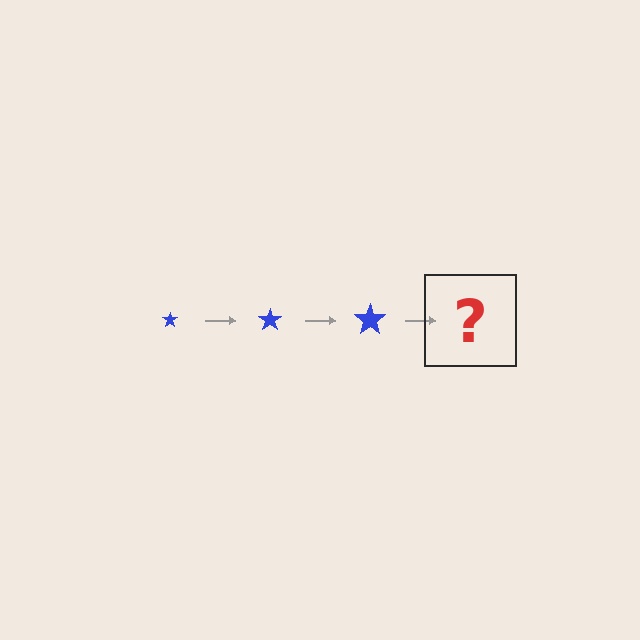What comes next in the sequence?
The next element should be a blue star, larger than the previous one.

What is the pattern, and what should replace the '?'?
The pattern is that the star gets progressively larger each step. The '?' should be a blue star, larger than the previous one.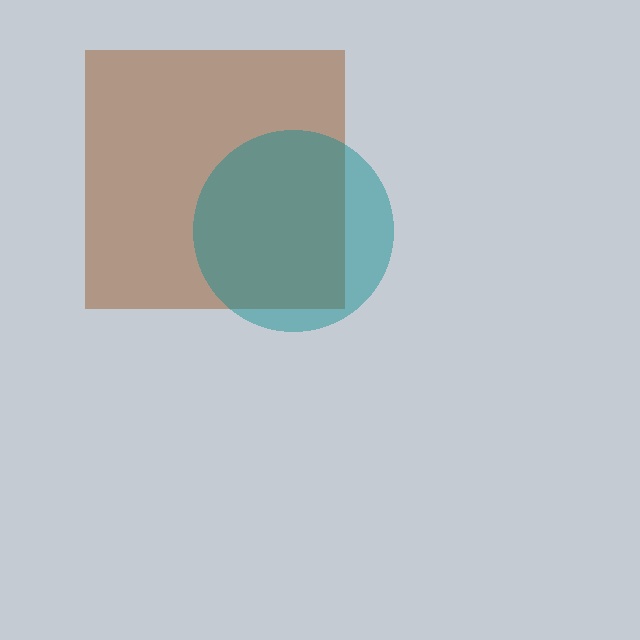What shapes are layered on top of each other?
The layered shapes are: a brown square, a teal circle.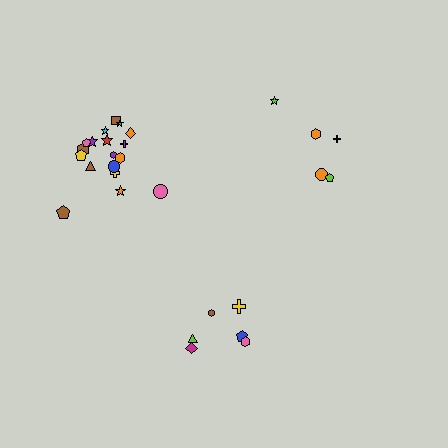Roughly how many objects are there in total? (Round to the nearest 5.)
Roughly 30 objects in total.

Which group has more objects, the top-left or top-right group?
The top-left group.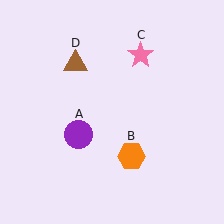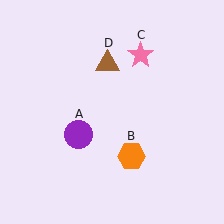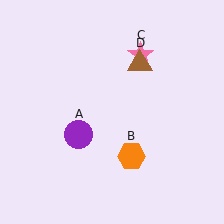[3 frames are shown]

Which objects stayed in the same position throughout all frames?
Purple circle (object A) and orange hexagon (object B) and pink star (object C) remained stationary.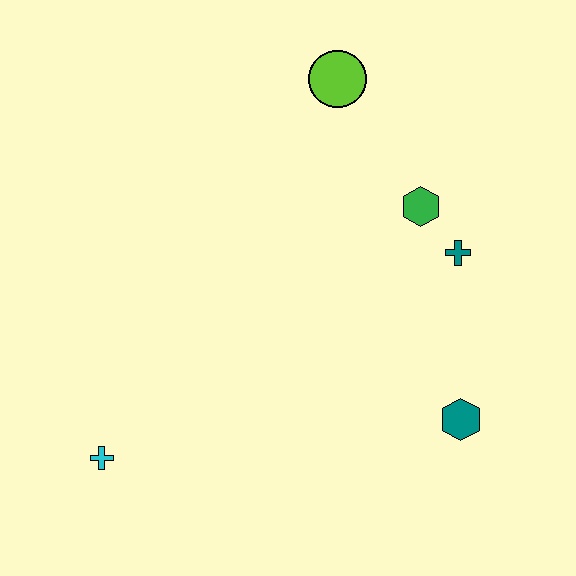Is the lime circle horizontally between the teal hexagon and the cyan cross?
Yes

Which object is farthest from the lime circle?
The cyan cross is farthest from the lime circle.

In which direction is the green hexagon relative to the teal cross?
The green hexagon is above the teal cross.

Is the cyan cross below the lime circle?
Yes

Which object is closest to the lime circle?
The green hexagon is closest to the lime circle.